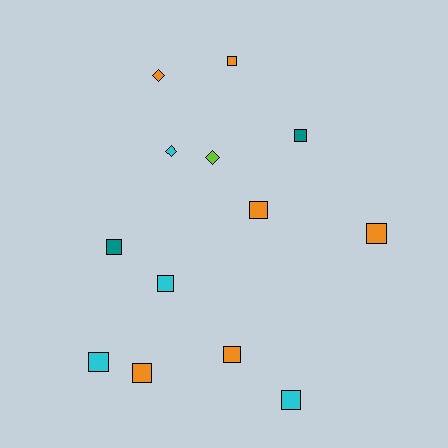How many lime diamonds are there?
There is 1 lime diamond.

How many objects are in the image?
There are 13 objects.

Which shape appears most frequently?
Square, with 10 objects.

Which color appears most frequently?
Orange, with 6 objects.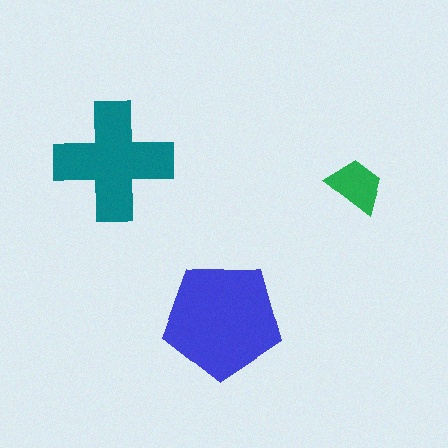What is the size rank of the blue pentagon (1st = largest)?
1st.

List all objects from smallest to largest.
The green trapezoid, the teal cross, the blue pentagon.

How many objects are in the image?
There are 3 objects in the image.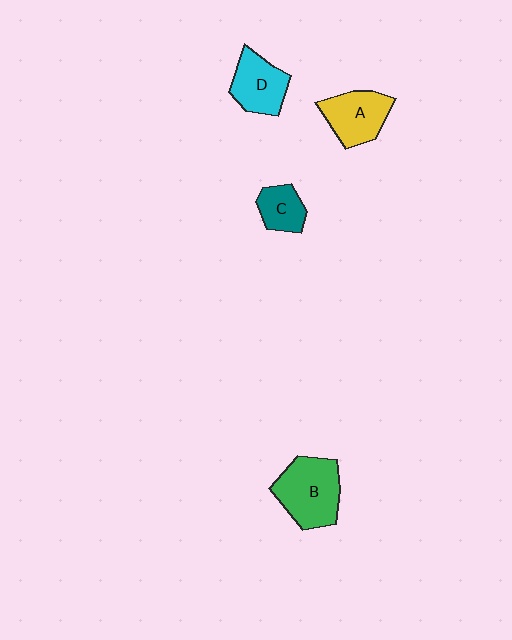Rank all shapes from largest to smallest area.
From largest to smallest: B (green), A (yellow), D (cyan), C (teal).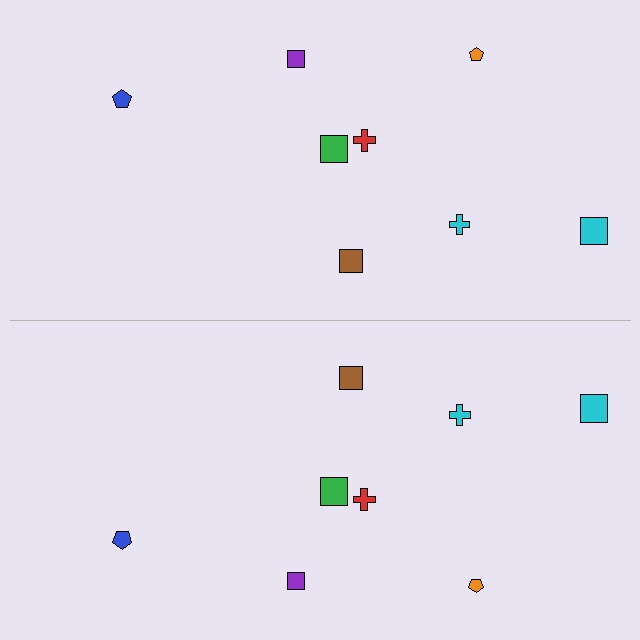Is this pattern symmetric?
Yes, this pattern has bilateral (reflection) symmetry.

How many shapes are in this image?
There are 16 shapes in this image.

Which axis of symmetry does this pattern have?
The pattern has a horizontal axis of symmetry running through the center of the image.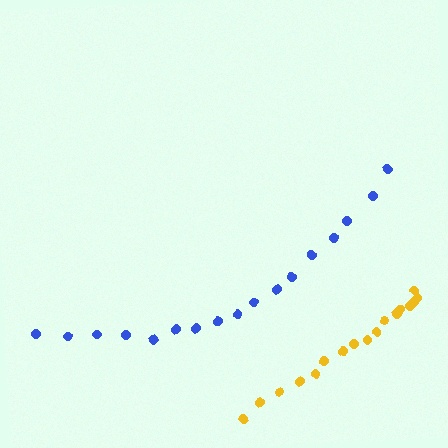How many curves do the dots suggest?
There are 2 distinct paths.